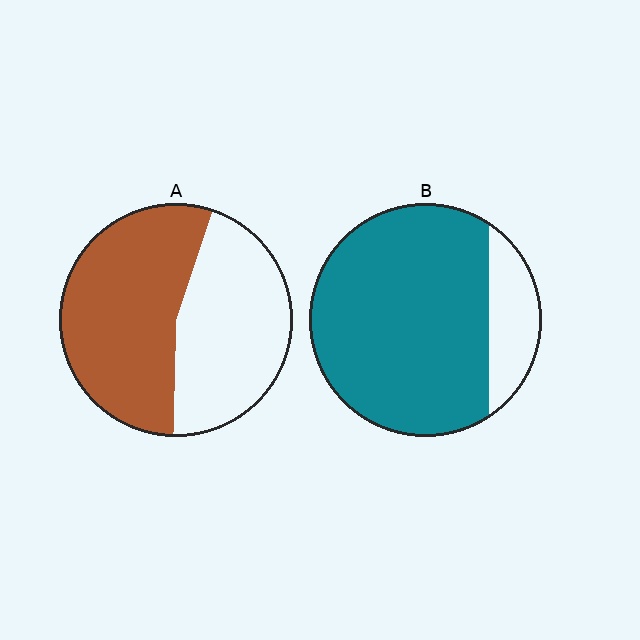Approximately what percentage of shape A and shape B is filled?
A is approximately 55% and B is approximately 85%.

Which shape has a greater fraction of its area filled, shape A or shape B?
Shape B.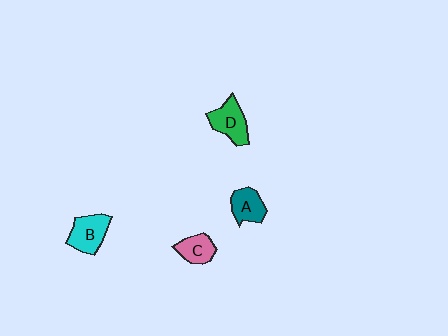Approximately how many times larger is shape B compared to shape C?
Approximately 1.4 times.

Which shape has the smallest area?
Shape C (pink).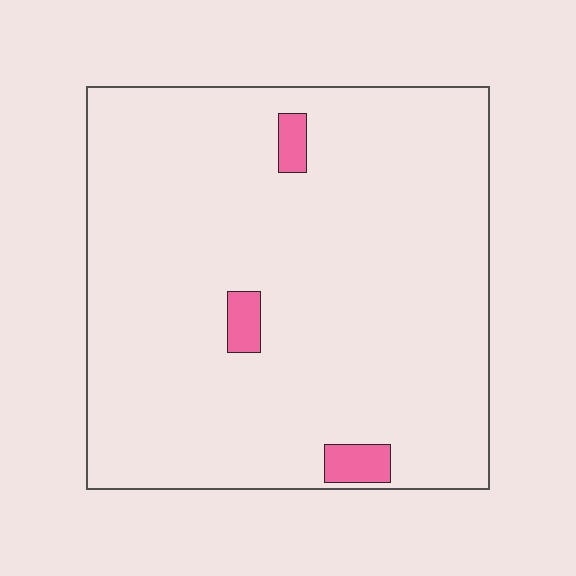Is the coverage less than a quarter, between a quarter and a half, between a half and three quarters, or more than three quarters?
Less than a quarter.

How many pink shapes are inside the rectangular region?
3.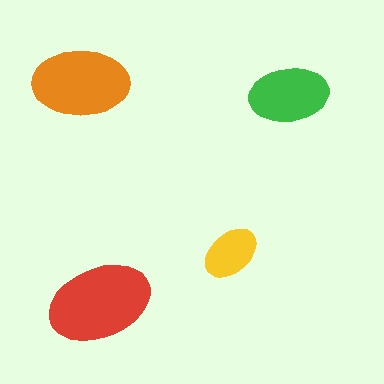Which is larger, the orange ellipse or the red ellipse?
The red one.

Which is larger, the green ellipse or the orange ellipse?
The orange one.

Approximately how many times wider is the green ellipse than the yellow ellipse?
About 1.5 times wider.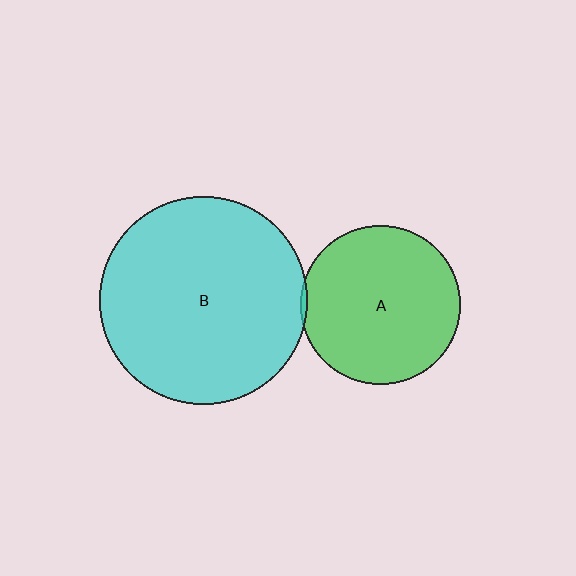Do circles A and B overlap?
Yes.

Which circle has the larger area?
Circle B (cyan).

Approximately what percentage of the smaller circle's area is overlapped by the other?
Approximately 5%.